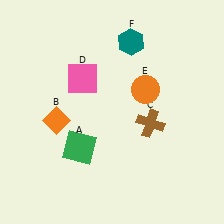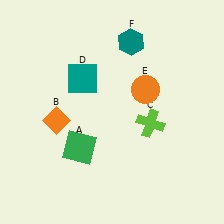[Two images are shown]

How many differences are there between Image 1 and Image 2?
There are 2 differences between the two images.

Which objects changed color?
C changed from brown to lime. D changed from pink to teal.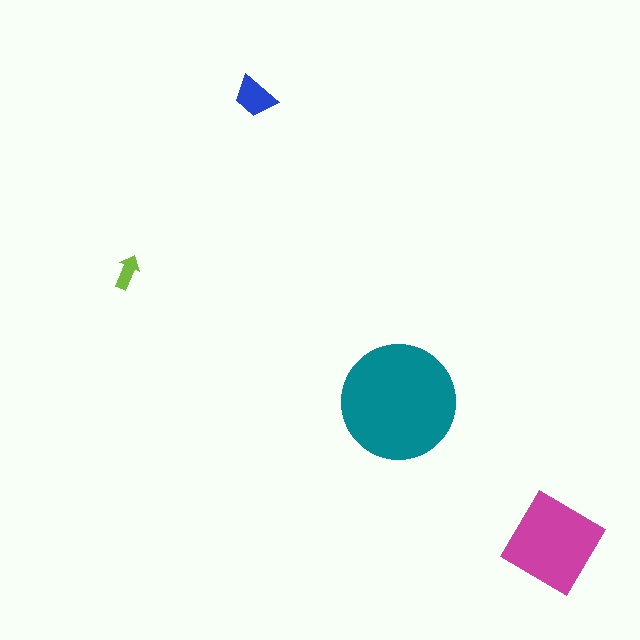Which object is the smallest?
The lime arrow.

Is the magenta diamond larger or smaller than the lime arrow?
Larger.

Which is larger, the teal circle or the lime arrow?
The teal circle.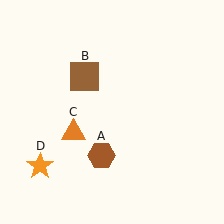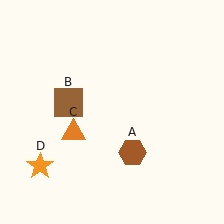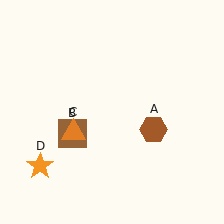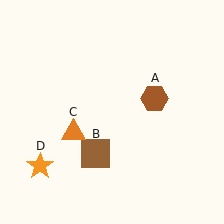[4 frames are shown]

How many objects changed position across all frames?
2 objects changed position: brown hexagon (object A), brown square (object B).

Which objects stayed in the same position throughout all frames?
Orange triangle (object C) and orange star (object D) remained stationary.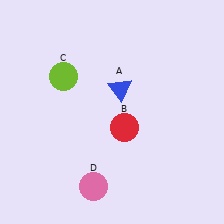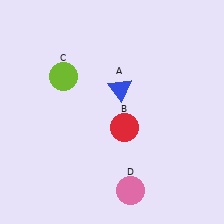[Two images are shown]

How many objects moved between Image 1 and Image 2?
1 object moved between the two images.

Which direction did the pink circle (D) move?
The pink circle (D) moved right.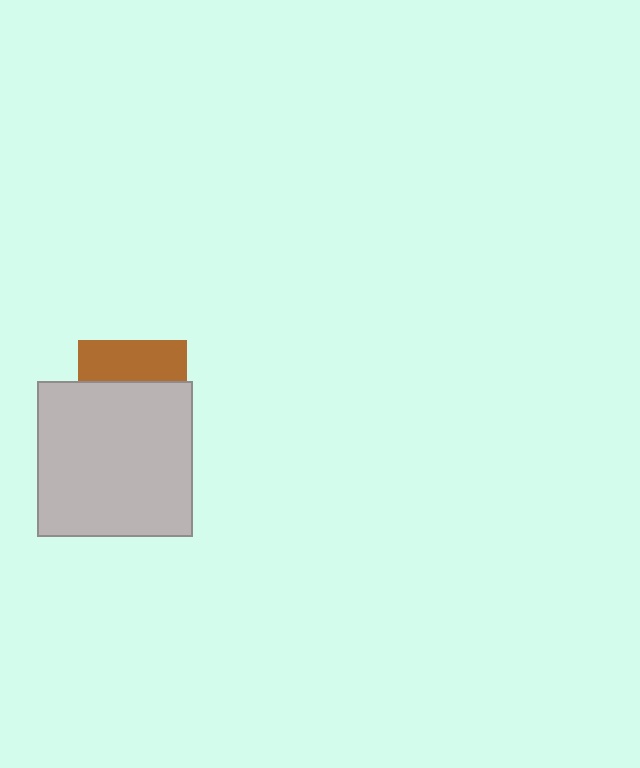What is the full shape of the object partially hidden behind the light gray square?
The partially hidden object is a brown square.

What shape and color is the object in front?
The object in front is a light gray square.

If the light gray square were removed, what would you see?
You would see the complete brown square.